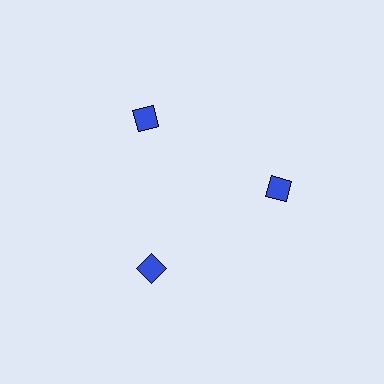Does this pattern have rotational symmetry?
Yes, this pattern has 3-fold rotational symmetry. It looks the same after rotating 120 degrees around the center.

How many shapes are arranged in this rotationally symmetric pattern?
There are 3 shapes, arranged in 3 groups of 1.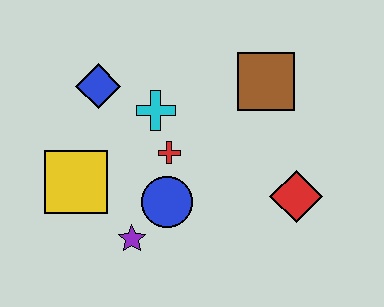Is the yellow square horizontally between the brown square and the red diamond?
No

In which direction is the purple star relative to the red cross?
The purple star is below the red cross.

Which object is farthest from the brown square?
The yellow square is farthest from the brown square.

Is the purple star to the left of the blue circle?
Yes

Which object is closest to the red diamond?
The brown square is closest to the red diamond.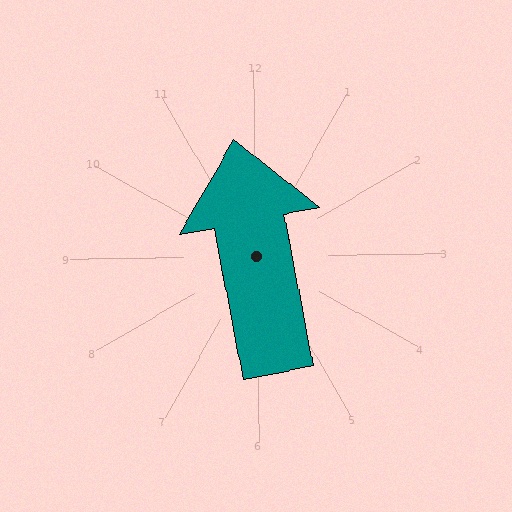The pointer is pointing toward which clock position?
Roughly 12 o'clock.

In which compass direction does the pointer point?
North.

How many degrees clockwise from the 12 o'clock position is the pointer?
Approximately 350 degrees.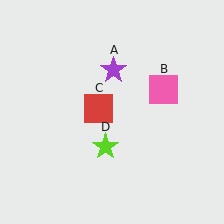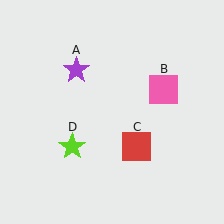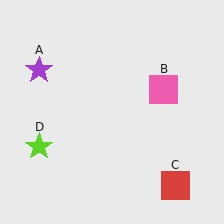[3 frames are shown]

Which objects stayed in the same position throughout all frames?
Pink square (object B) remained stationary.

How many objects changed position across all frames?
3 objects changed position: purple star (object A), red square (object C), lime star (object D).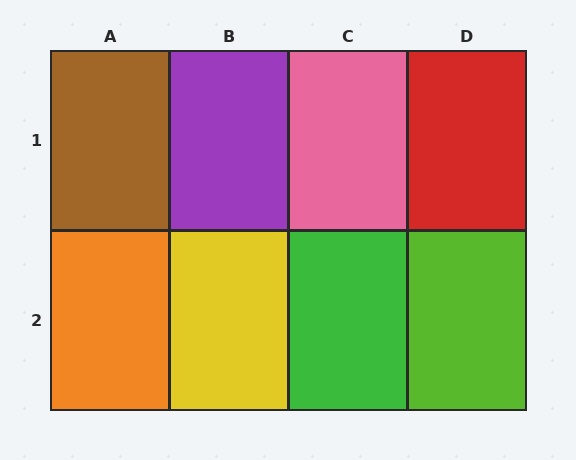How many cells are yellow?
1 cell is yellow.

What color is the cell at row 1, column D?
Red.